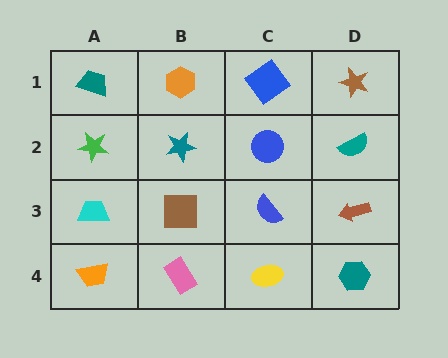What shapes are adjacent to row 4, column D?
A brown arrow (row 3, column D), a yellow ellipse (row 4, column C).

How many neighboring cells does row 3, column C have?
4.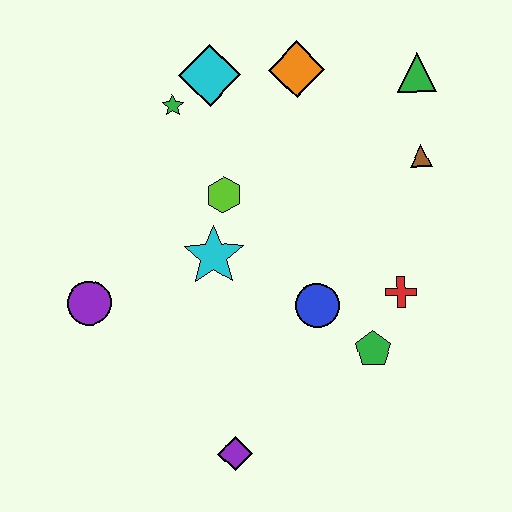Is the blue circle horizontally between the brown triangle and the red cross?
No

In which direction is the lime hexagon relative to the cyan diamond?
The lime hexagon is below the cyan diamond.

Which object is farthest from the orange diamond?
The purple diamond is farthest from the orange diamond.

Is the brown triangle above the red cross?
Yes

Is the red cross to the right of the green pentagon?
Yes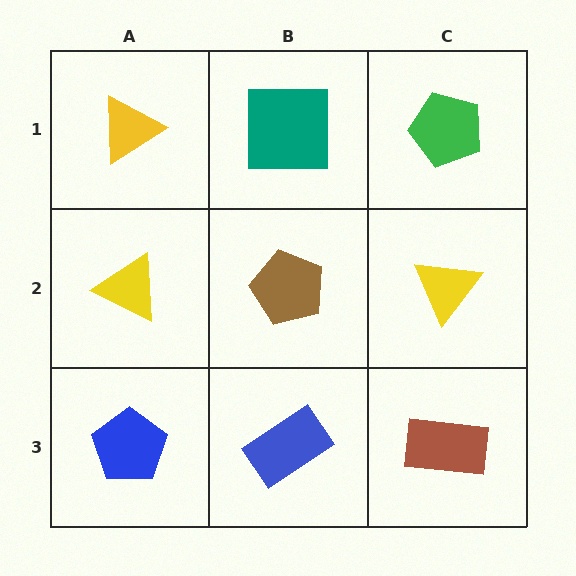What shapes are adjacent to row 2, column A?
A yellow triangle (row 1, column A), a blue pentagon (row 3, column A), a brown pentagon (row 2, column B).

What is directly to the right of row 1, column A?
A teal square.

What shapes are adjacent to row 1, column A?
A yellow triangle (row 2, column A), a teal square (row 1, column B).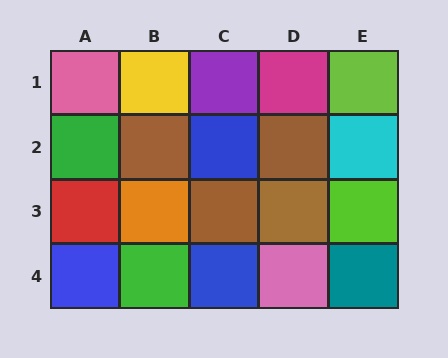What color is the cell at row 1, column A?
Pink.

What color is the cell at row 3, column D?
Brown.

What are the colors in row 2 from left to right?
Green, brown, blue, brown, cyan.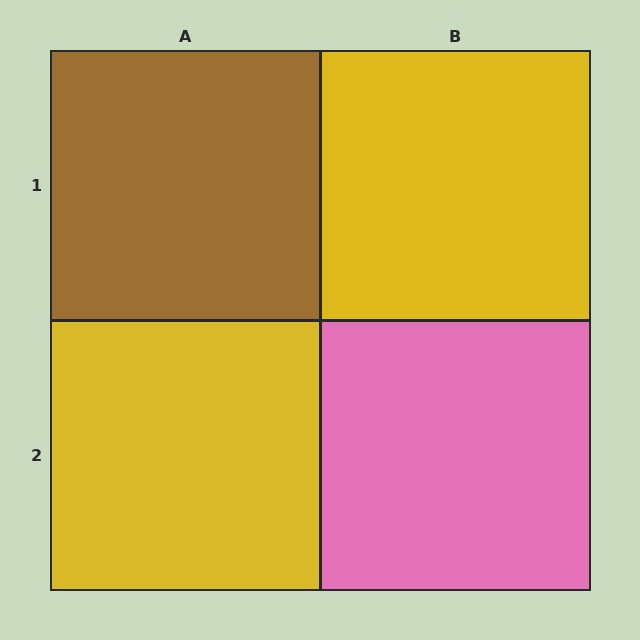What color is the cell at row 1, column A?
Brown.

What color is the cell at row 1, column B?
Yellow.